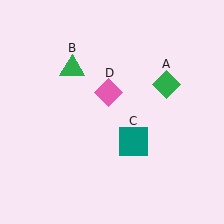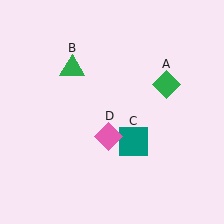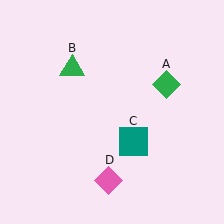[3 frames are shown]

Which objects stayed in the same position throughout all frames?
Green diamond (object A) and green triangle (object B) and teal square (object C) remained stationary.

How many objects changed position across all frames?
1 object changed position: pink diamond (object D).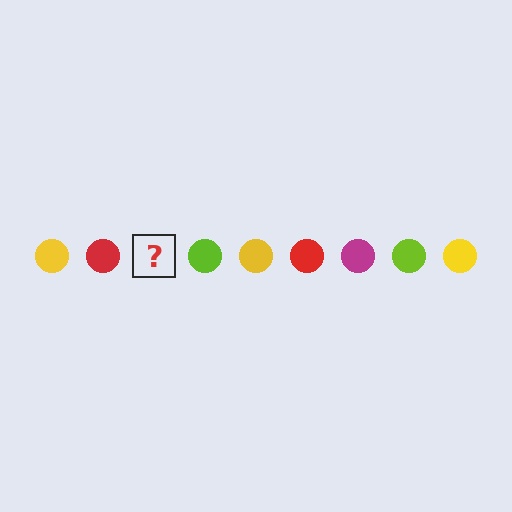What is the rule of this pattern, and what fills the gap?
The rule is that the pattern cycles through yellow, red, magenta, lime circles. The gap should be filled with a magenta circle.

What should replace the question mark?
The question mark should be replaced with a magenta circle.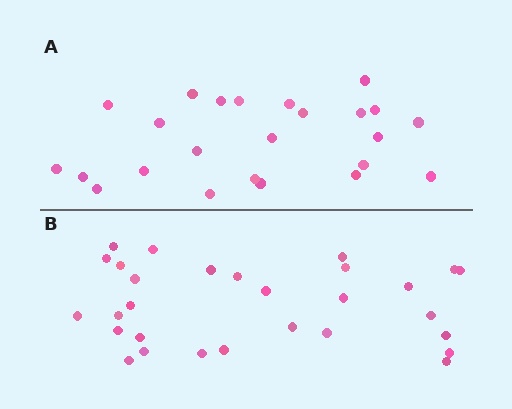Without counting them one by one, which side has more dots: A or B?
Region B (the bottom region) has more dots.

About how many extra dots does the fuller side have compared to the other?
Region B has about 5 more dots than region A.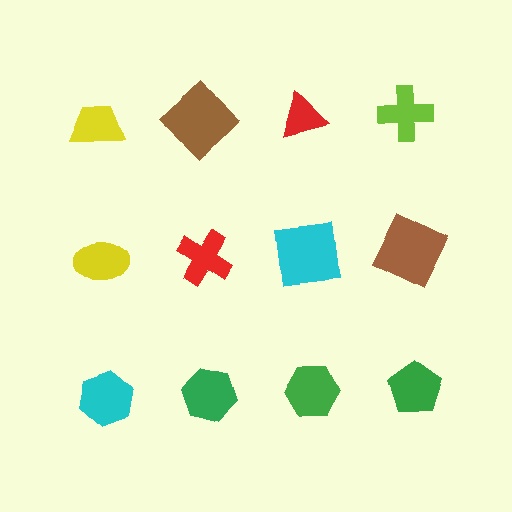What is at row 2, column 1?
A yellow ellipse.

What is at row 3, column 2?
A green hexagon.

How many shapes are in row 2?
4 shapes.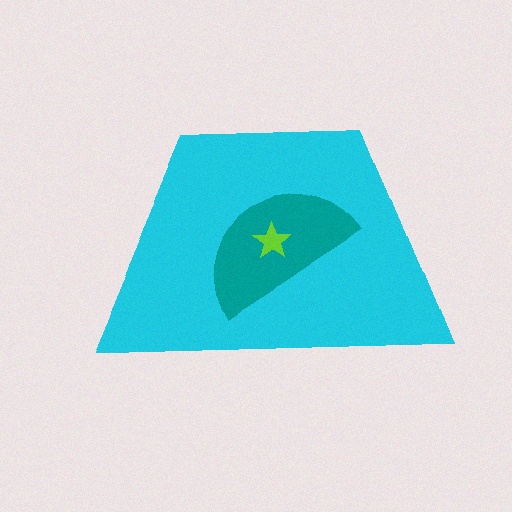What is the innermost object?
The lime star.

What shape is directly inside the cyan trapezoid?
The teal semicircle.